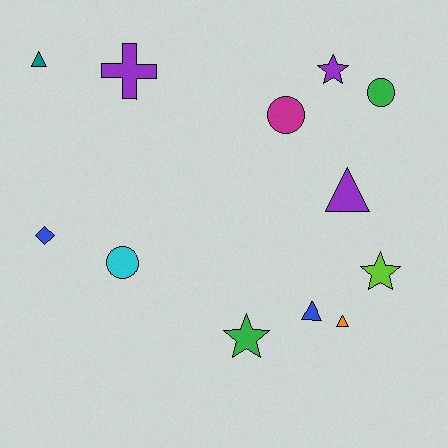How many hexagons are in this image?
There are no hexagons.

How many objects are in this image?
There are 12 objects.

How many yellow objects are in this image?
There are no yellow objects.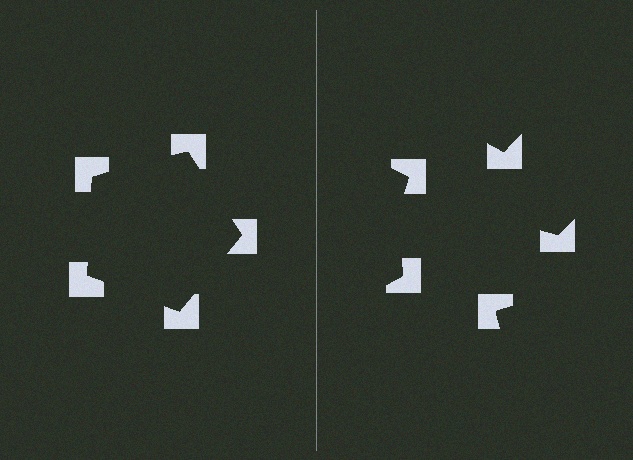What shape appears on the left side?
An illusory pentagon.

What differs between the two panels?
The notched squares are positioned identically on both sides; only the wedge orientations differ. On the left they align to a pentagon; on the right they are misaligned.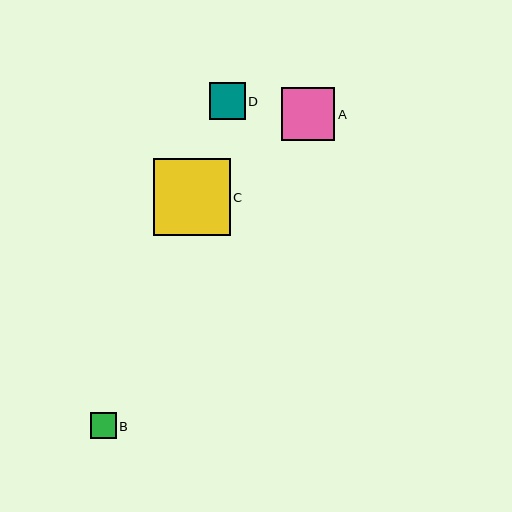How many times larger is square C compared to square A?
Square C is approximately 1.4 times the size of square A.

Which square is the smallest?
Square B is the smallest with a size of approximately 26 pixels.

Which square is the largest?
Square C is the largest with a size of approximately 77 pixels.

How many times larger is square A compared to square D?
Square A is approximately 1.5 times the size of square D.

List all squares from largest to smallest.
From largest to smallest: C, A, D, B.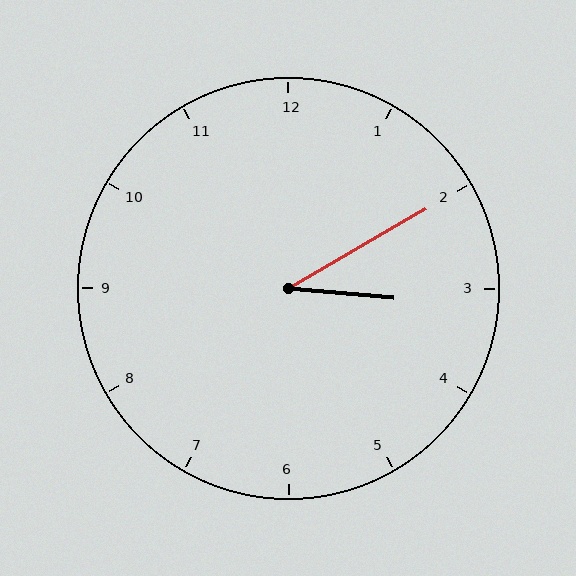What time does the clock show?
3:10.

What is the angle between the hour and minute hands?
Approximately 35 degrees.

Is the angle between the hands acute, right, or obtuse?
It is acute.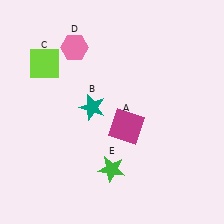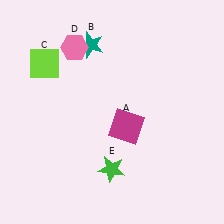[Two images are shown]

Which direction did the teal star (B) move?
The teal star (B) moved up.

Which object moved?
The teal star (B) moved up.